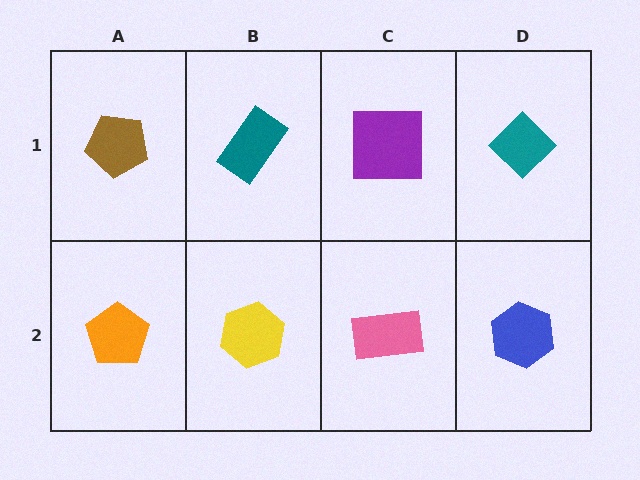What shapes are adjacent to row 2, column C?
A purple square (row 1, column C), a yellow hexagon (row 2, column B), a blue hexagon (row 2, column D).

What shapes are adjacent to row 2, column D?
A teal diamond (row 1, column D), a pink rectangle (row 2, column C).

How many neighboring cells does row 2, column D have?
2.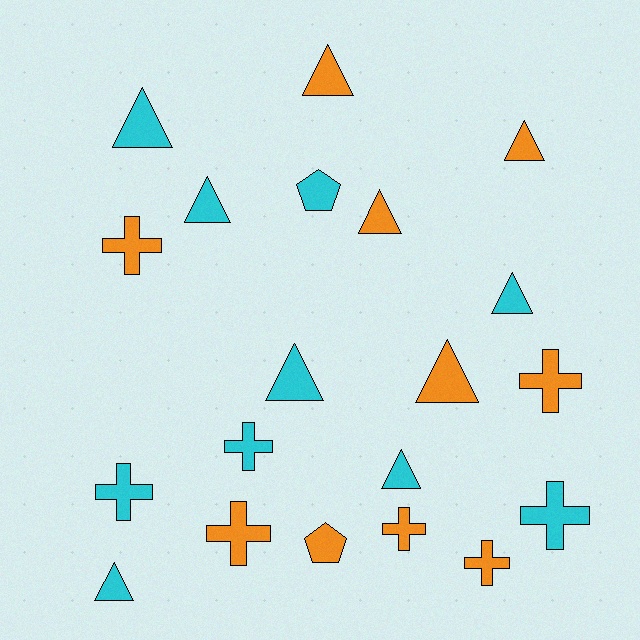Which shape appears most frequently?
Triangle, with 10 objects.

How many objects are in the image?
There are 20 objects.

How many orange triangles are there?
There are 4 orange triangles.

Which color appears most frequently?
Cyan, with 10 objects.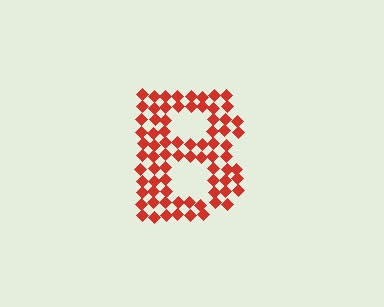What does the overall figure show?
The overall figure shows the letter B.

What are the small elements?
The small elements are diamonds.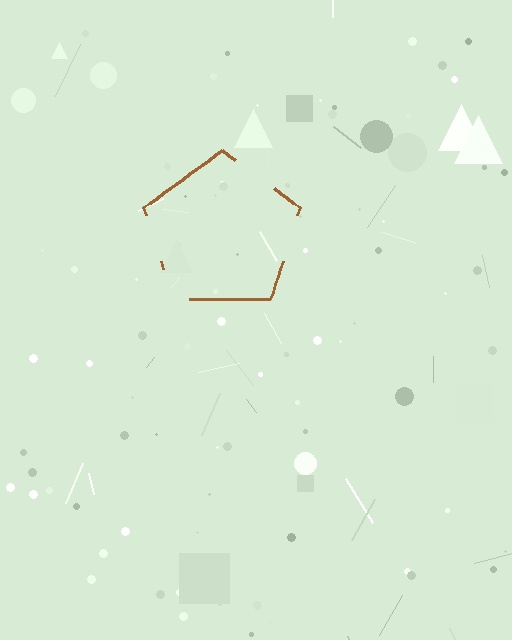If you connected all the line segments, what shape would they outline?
They would outline a pentagon.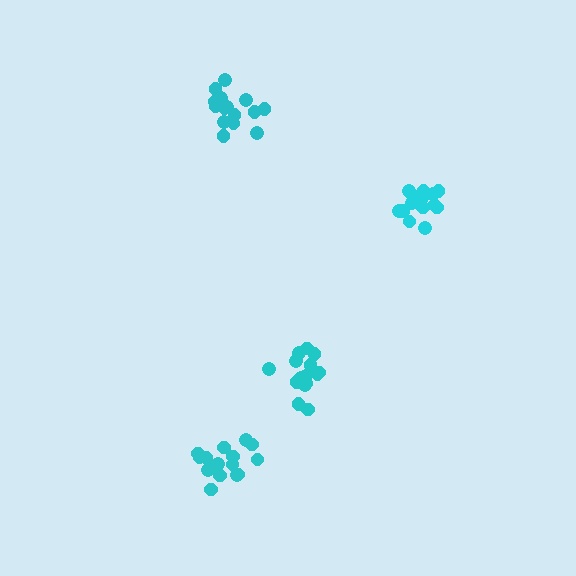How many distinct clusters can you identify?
There are 4 distinct clusters.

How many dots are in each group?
Group 1: 15 dots, Group 2: 16 dots, Group 3: 15 dots, Group 4: 15 dots (61 total).